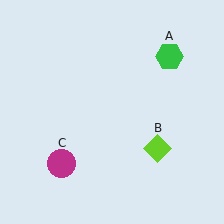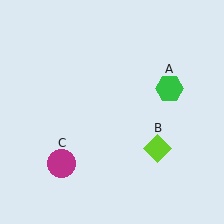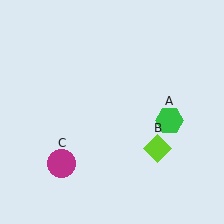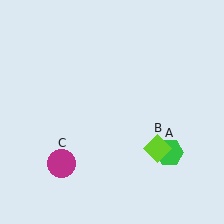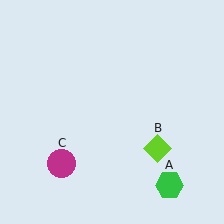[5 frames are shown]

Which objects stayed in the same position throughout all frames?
Lime diamond (object B) and magenta circle (object C) remained stationary.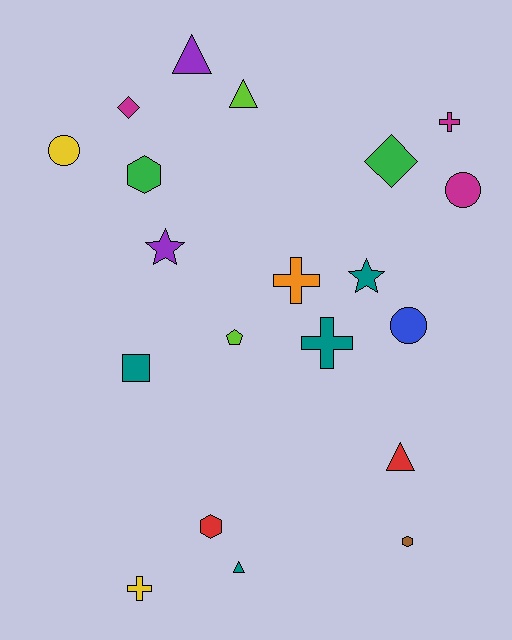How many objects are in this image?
There are 20 objects.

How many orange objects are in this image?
There is 1 orange object.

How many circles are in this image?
There are 3 circles.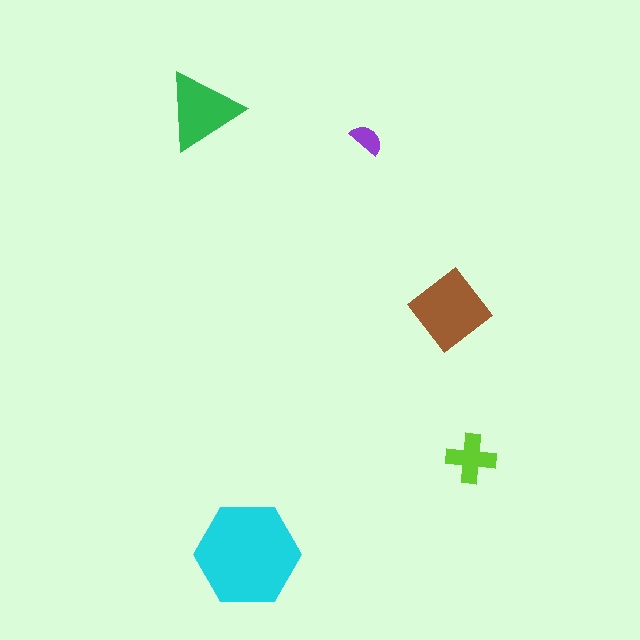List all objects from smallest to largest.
The purple semicircle, the lime cross, the green triangle, the brown diamond, the cyan hexagon.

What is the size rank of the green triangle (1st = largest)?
3rd.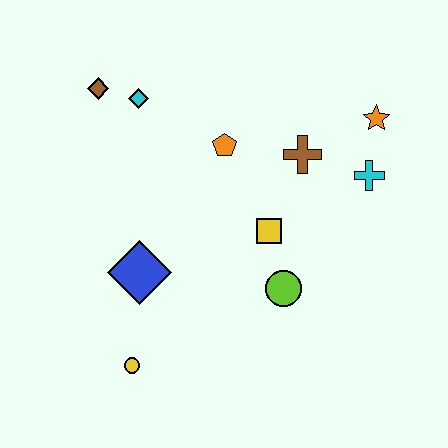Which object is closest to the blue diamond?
The yellow circle is closest to the blue diamond.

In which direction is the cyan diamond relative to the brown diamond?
The cyan diamond is to the right of the brown diamond.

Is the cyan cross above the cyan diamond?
No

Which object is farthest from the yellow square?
The brown diamond is farthest from the yellow square.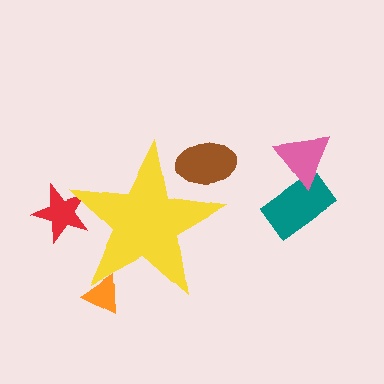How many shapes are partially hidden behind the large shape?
3 shapes are partially hidden.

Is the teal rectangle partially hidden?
No, the teal rectangle is fully visible.